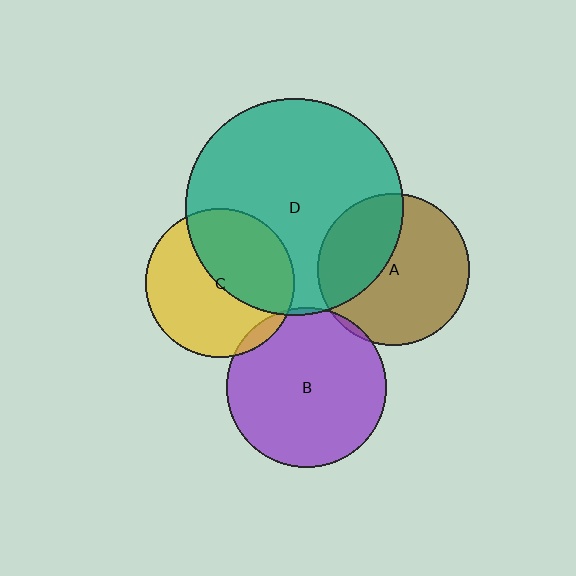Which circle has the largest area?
Circle D (teal).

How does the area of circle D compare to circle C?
Approximately 2.1 times.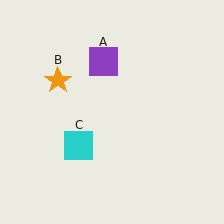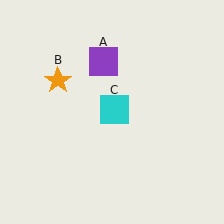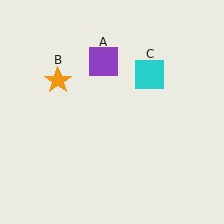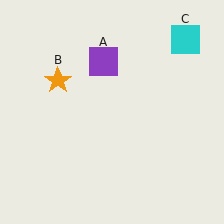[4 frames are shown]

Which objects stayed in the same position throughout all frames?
Purple square (object A) and orange star (object B) remained stationary.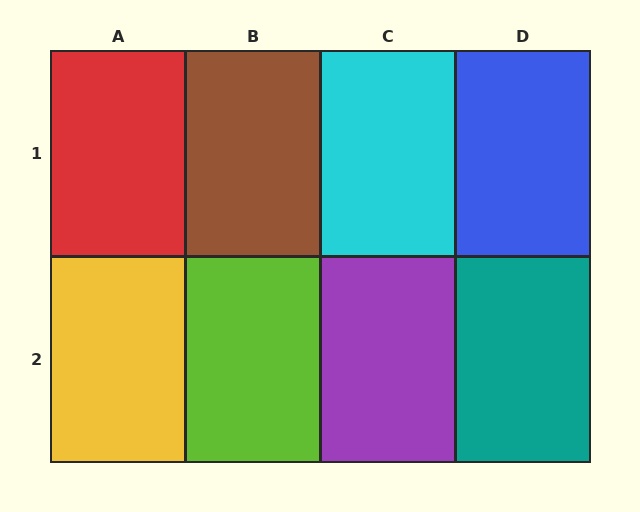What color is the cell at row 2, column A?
Yellow.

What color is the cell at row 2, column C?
Purple.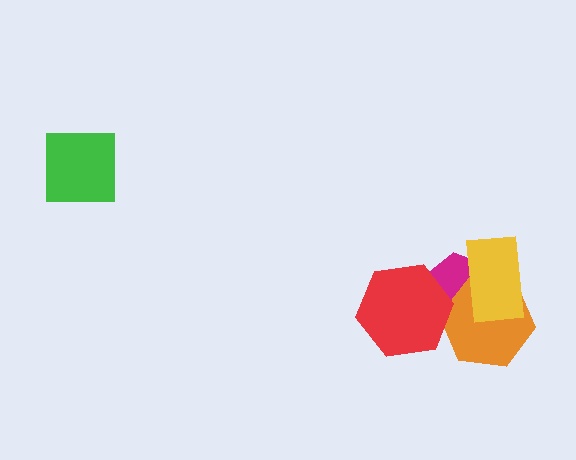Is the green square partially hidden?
No, no other shape covers it.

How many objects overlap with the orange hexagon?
3 objects overlap with the orange hexagon.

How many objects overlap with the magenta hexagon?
3 objects overlap with the magenta hexagon.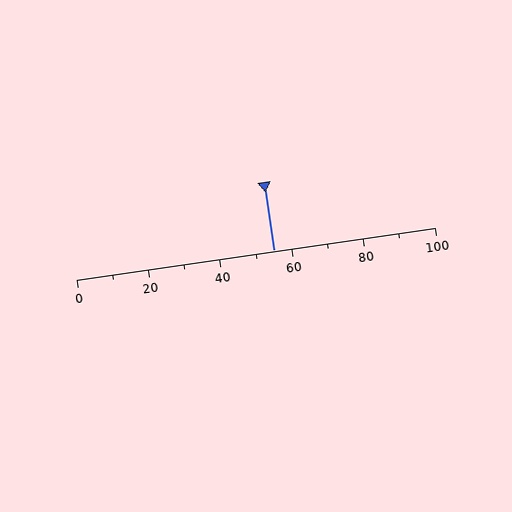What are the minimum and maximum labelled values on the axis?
The axis runs from 0 to 100.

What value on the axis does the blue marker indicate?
The marker indicates approximately 55.